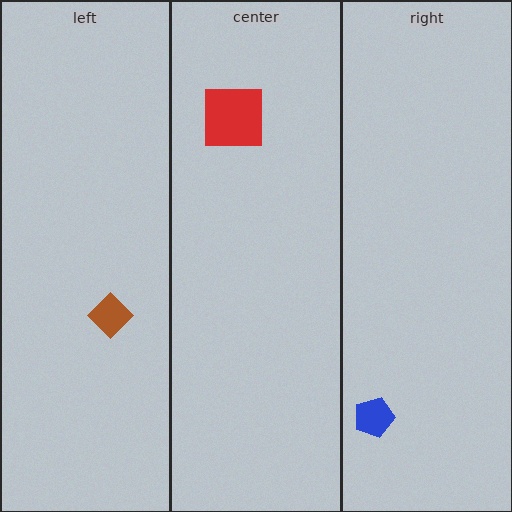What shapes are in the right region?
The blue pentagon.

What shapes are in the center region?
The red square.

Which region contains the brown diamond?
The left region.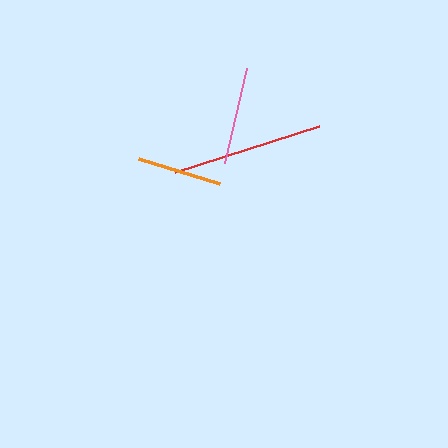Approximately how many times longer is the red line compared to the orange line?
The red line is approximately 1.8 times the length of the orange line.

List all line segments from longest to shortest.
From longest to shortest: red, pink, orange.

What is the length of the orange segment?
The orange segment is approximately 85 pixels long.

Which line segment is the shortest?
The orange line is the shortest at approximately 85 pixels.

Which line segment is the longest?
The red line is the longest at approximately 151 pixels.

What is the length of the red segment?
The red segment is approximately 151 pixels long.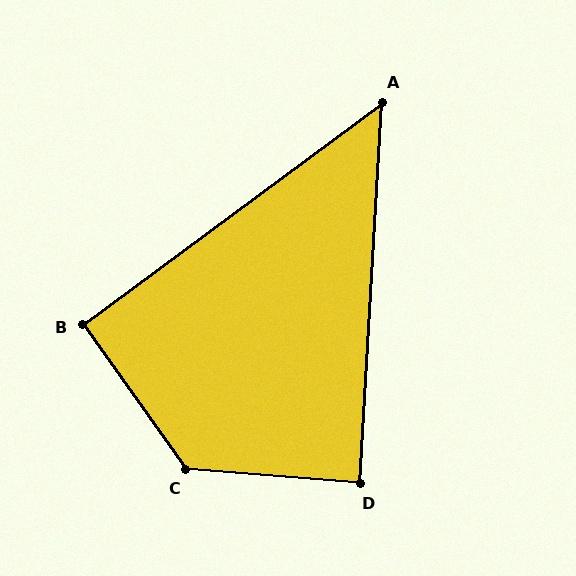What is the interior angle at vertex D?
Approximately 89 degrees (approximately right).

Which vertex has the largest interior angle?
C, at approximately 130 degrees.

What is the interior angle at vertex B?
Approximately 91 degrees (approximately right).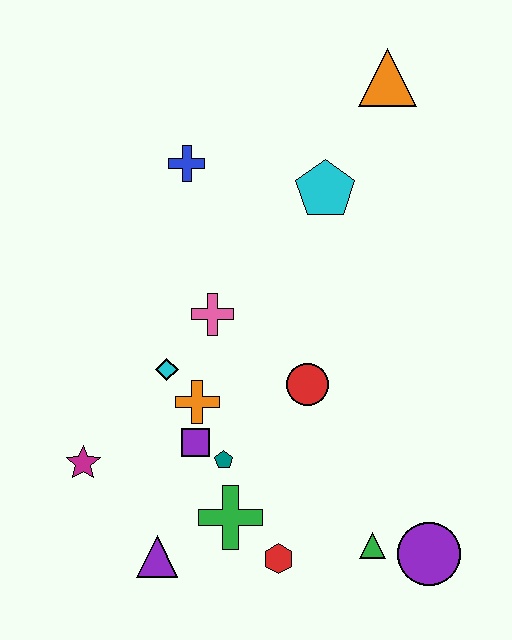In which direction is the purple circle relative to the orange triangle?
The purple circle is below the orange triangle.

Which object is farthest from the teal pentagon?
The orange triangle is farthest from the teal pentagon.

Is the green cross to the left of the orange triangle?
Yes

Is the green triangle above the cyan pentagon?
No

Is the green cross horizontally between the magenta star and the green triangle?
Yes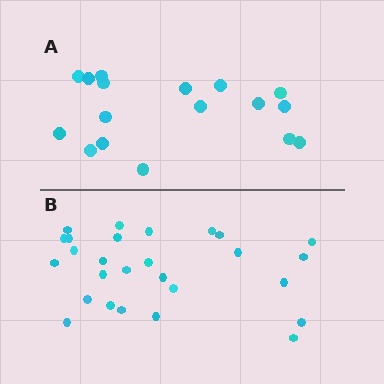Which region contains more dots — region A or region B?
Region B (the bottom region) has more dots.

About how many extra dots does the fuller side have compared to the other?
Region B has roughly 10 or so more dots than region A.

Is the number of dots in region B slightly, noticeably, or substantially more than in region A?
Region B has substantially more. The ratio is roughly 1.6 to 1.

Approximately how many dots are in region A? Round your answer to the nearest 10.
About 20 dots. (The exact count is 17, which rounds to 20.)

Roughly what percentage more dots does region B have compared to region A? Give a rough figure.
About 60% more.